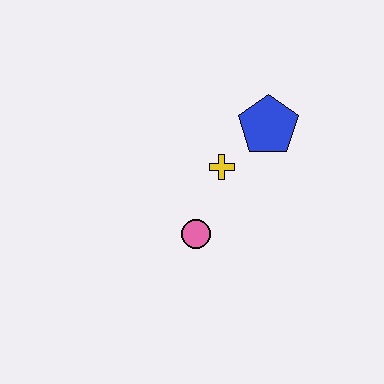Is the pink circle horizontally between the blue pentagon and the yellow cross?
No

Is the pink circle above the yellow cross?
No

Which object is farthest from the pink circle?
The blue pentagon is farthest from the pink circle.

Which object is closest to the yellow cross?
The blue pentagon is closest to the yellow cross.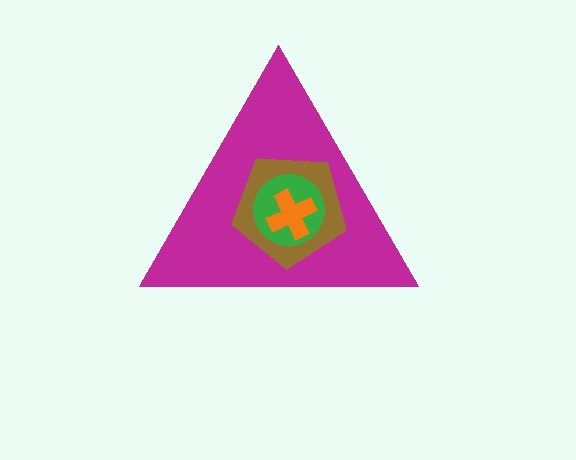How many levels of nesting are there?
4.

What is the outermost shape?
The magenta triangle.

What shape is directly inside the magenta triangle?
The brown pentagon.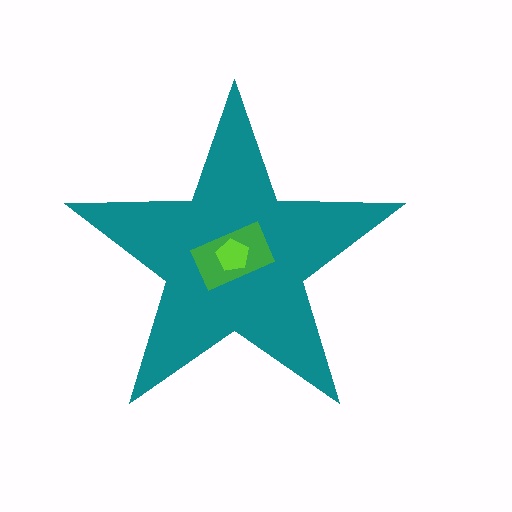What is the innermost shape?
The lime pentagon.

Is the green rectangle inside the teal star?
Yes.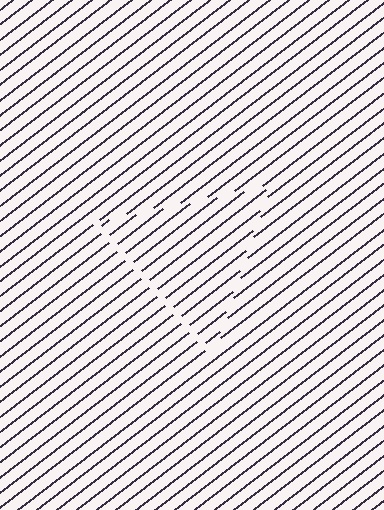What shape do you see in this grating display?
An illusory triangle. The interior of the shape contains the same grating, shifted by half a period — the contour is defined by the phase discontinuity where line-ends from the inner and outer gratings abut.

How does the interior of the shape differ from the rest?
The interior of the shape contains the same grating, shifted by half a period — the contour is defined by the phase discontinuity where line-ends from the inner and outer gratings abut.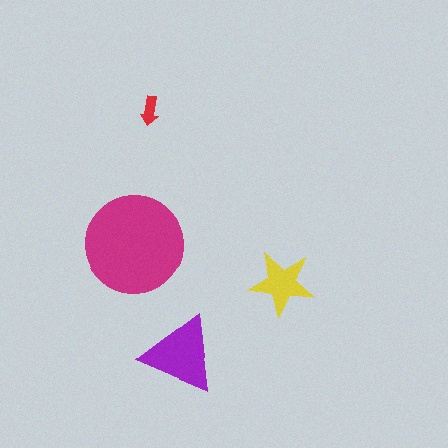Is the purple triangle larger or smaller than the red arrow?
Larger.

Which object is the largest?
The magenta circle.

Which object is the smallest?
The red arrow.